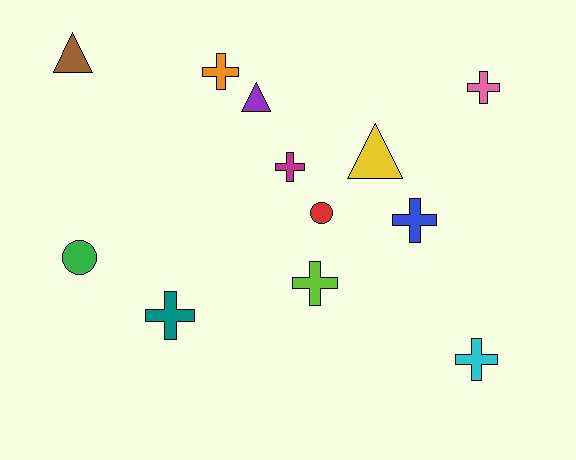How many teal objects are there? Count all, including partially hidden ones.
There is 1 teal object.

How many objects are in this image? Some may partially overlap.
There are 12 objects.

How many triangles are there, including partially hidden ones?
There are 3 triangles.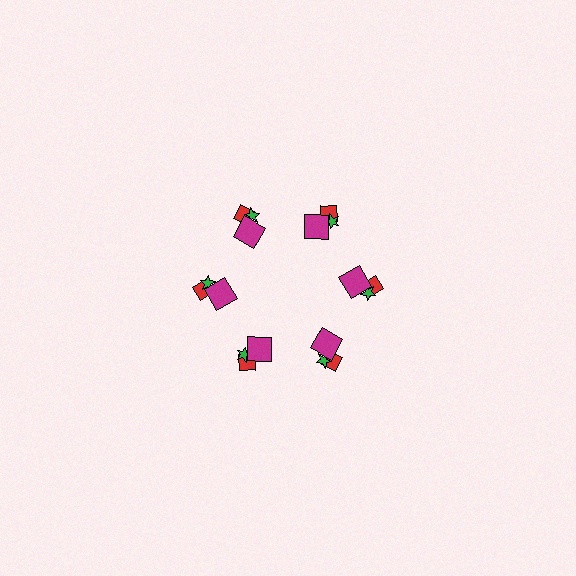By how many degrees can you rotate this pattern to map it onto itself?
The pattern maps onto itself every 60 degrees of rotation.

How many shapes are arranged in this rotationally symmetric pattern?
There are 18 shapes, arranged in 6 groups of 3.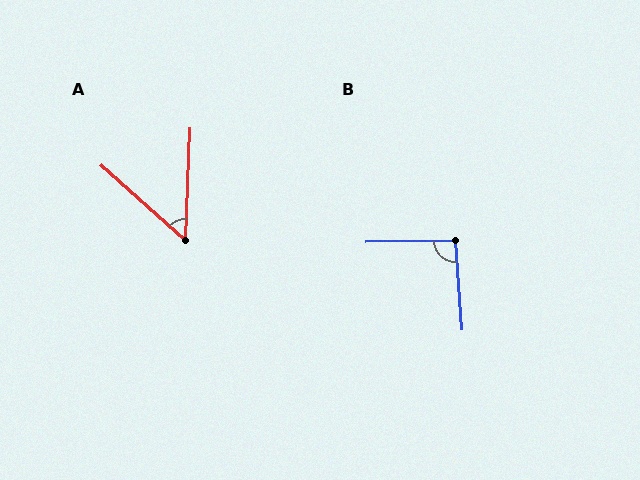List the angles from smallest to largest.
A (51°), B (93°).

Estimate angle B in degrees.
Approximately 93 degrees.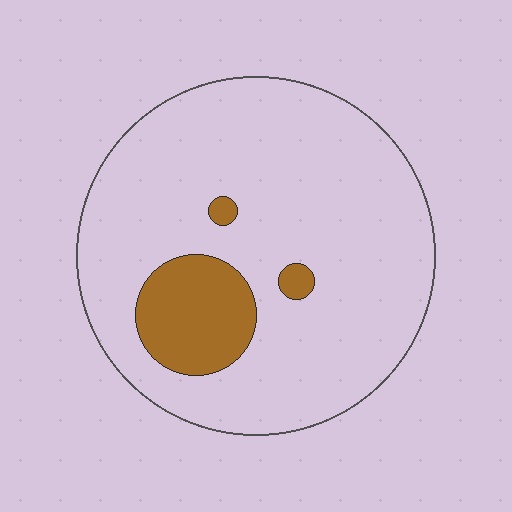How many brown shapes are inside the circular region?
3.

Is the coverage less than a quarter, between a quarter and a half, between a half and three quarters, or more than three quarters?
Less than a quarter.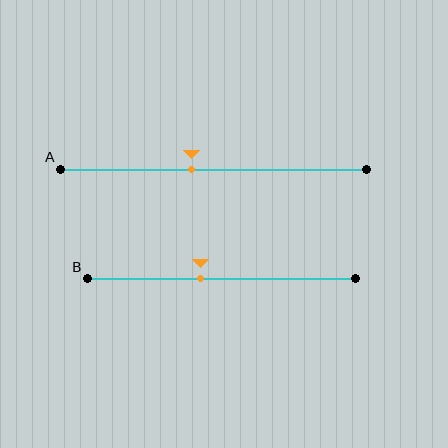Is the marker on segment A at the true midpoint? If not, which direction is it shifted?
No, the marker on segment A is shifted to the left by about 7% of the segment length.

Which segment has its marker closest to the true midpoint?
Segment A has its marker closest to the true midpoint.